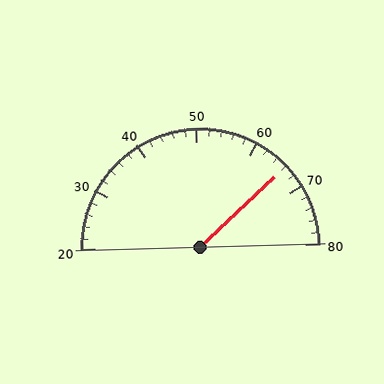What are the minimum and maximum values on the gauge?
The gauge ranges from 20 to 80.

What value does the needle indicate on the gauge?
The needle indicates approximately 66.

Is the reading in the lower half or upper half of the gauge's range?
The reading is in the upper half of the range (20 to 80).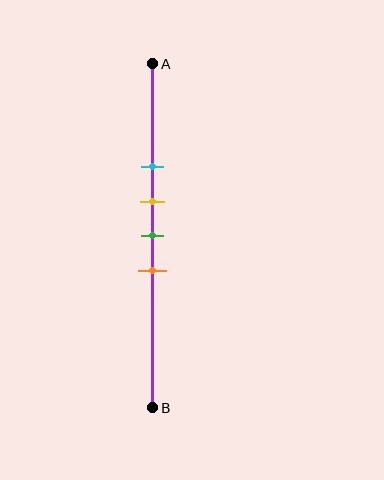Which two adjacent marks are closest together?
The yellow and green marks are the closest adjacent pair.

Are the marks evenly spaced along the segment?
Yes, the marks are approximately evenly spaced.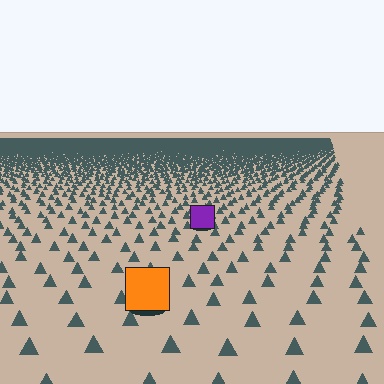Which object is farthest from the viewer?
The purple square is farthest from the viewer. It appears smaller and the ground texture around it is denser.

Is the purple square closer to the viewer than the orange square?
No. The orange square is closer — you can tell from the texture gradient: the ground texture is coarser near it.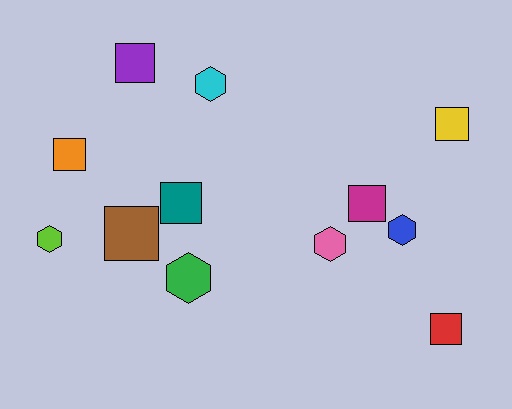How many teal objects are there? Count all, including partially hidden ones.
There is 1 teal object.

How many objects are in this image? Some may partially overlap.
There are 12 objects.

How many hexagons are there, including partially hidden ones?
There are 5 hexagons.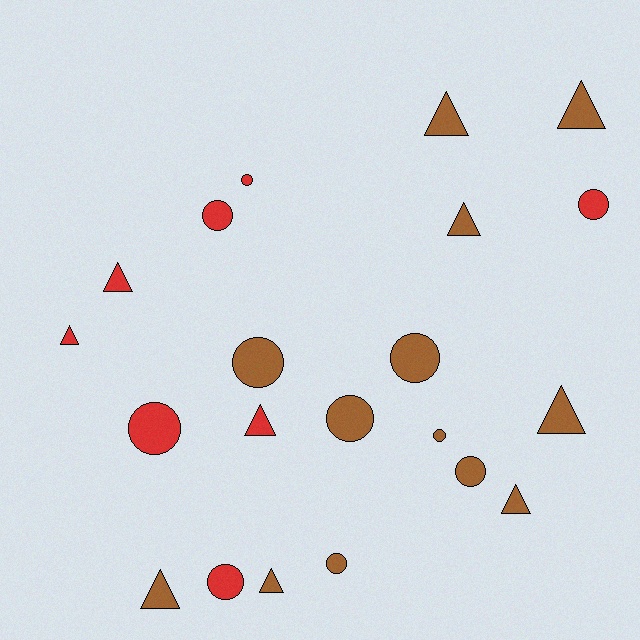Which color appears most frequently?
Brown, with 13 objects.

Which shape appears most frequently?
Circle, with 11 objects.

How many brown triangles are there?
There are 7 brown triangles.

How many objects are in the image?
There are 21 objects.